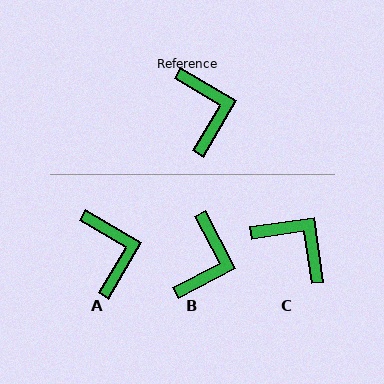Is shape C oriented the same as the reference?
No, it is off by about 39 degrees.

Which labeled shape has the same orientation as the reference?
A.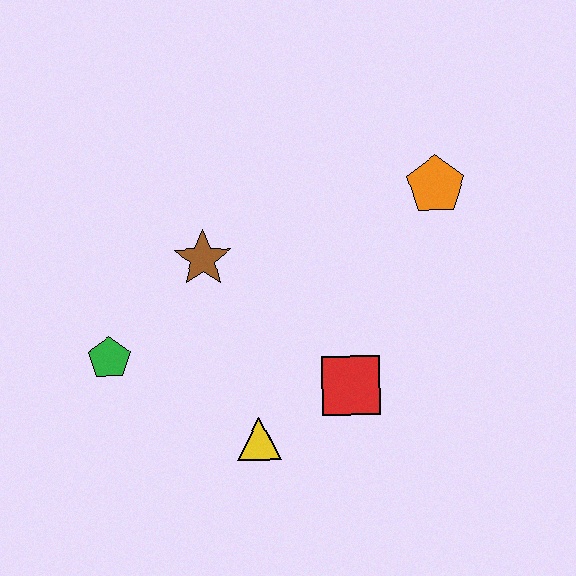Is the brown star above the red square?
Yes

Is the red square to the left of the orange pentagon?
Yes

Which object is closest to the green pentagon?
The brown star is closest to the green pentagon.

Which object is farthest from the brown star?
The orange pentagon is farthest from the brown star.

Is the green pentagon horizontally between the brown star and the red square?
No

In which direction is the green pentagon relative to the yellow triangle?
The green pentagon is to the left of the yellow triangle.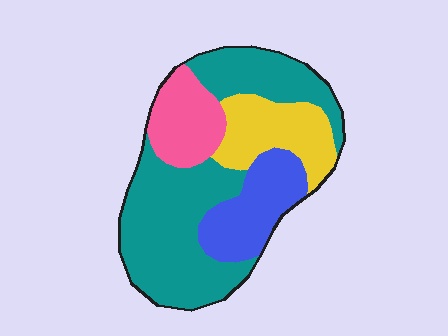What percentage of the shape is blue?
Blue takes up about one sixth (1/6) of the shape.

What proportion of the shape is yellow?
Yellow covers about 20% of the shape.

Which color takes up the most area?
Teal, at roughly 50%.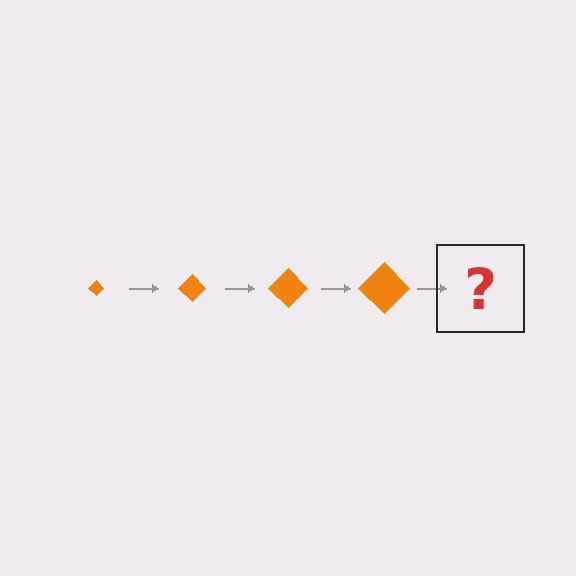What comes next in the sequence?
The next element should be an orange diamond, larger than the previous one.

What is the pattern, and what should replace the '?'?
The pattern is that the diamond gets progressively larger each step. The '?' should be an orange diamond, larger than the previous one.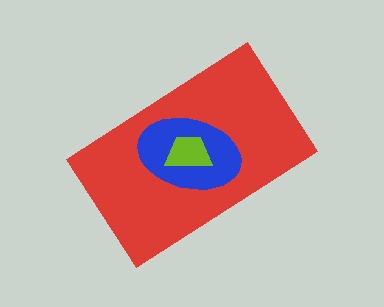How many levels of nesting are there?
3.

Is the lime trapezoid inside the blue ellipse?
Yes.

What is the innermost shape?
The lime trapezoid.